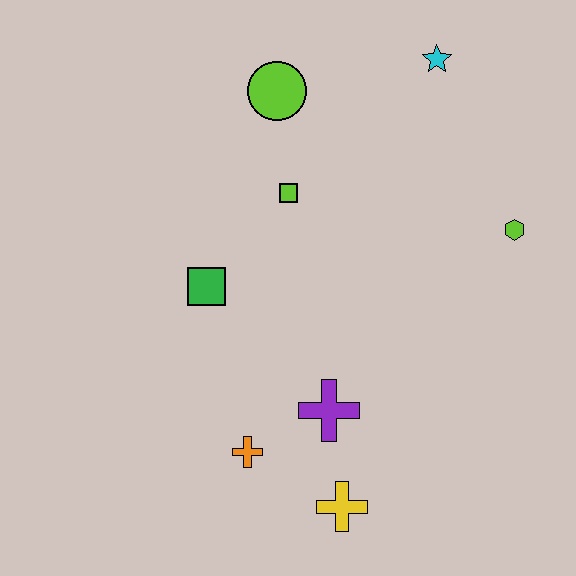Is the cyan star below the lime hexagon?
No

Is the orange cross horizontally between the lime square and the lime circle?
No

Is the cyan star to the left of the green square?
No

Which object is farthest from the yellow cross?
The cyan star is farthest from the yellow cross.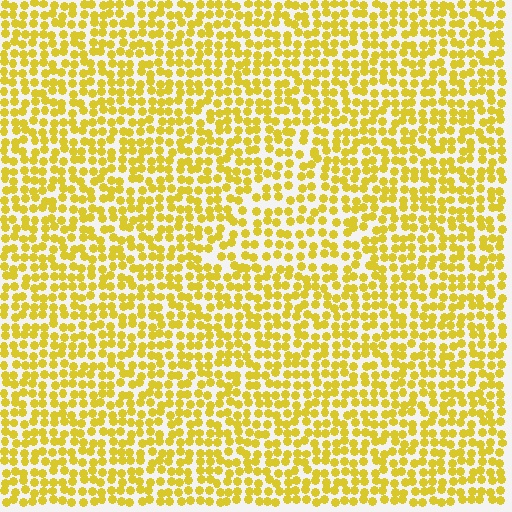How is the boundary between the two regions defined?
The boundary is defined by a change in element density (approximately 1.4x ratio). All elements are the same color, size, and shape.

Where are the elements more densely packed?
The elements are more densely packed outside the triangle boundary.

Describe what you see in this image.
The image contains small yellow elements arranged at two different densities. A triangle-shaped region is visible where the elements are less densely packed than the surrounding area.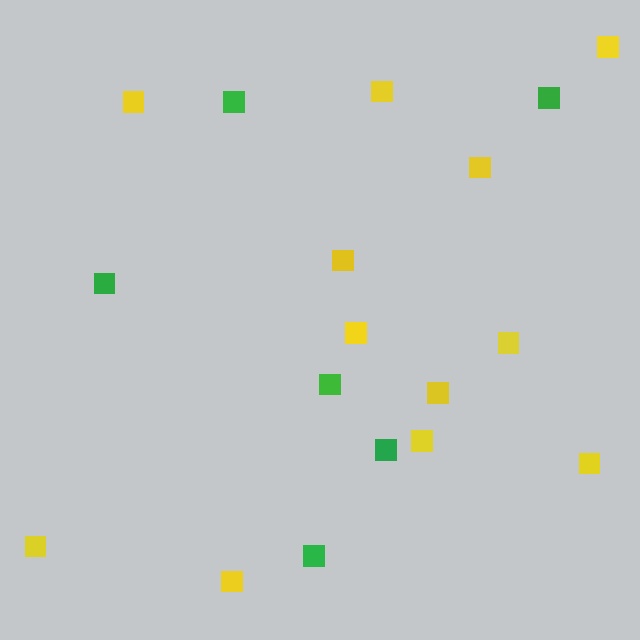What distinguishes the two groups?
There are 2 groups: one group of yellow squares (12) and one group of green squares (6).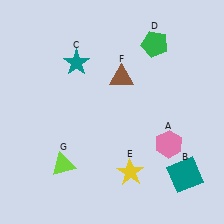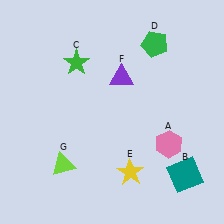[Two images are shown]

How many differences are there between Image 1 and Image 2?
There are 2 differences between the two images.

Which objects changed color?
C changed from teal to green. F changed from brown to purple.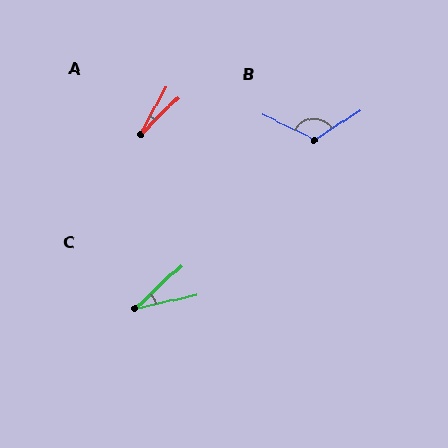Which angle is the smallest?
A, at approximately 17 degrees.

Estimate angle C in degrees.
Approximately 30 degrees.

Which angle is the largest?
B, at approximately 121 degrees.